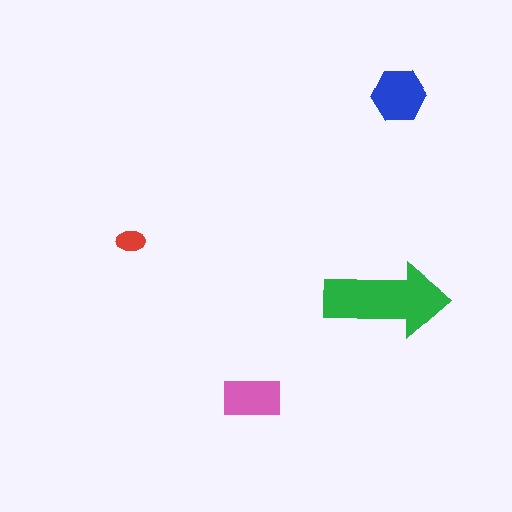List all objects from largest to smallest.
The green arrow, the blue hexagon, the pink rectangle, the red ellipse.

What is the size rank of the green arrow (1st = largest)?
1st.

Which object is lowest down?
The pink rectangle is bottommost.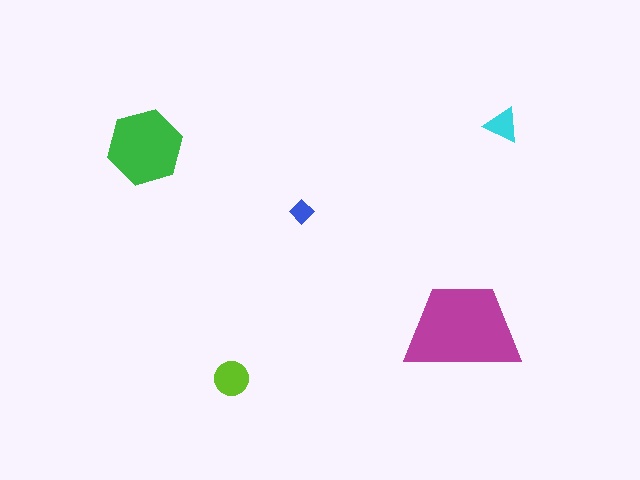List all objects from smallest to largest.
The blue diamond, the cyan triangle, the lime circle, the green hexagon, the magenta trapezoid.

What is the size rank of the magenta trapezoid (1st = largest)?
1st.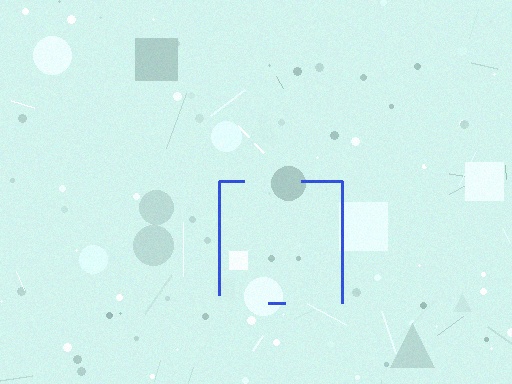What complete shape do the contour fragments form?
The contour fragments form a square.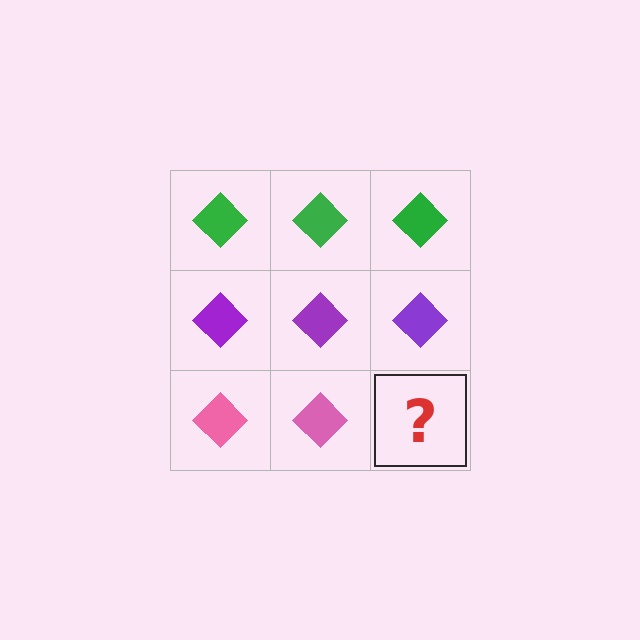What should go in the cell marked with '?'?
The missing cell should contain a pink diamond.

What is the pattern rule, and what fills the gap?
The rule is that each row has a consistent color. The gap should be filled with a pink diamond.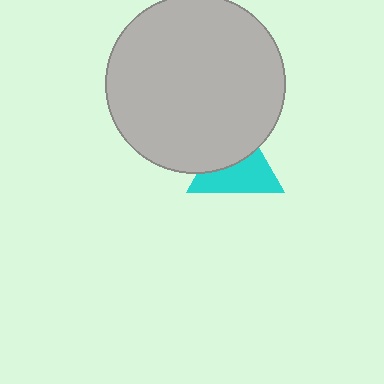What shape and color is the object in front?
The object in front is a light gray circle.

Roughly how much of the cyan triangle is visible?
About half of it is visible (roughly 57%).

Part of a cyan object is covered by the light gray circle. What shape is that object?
It is a triangle.